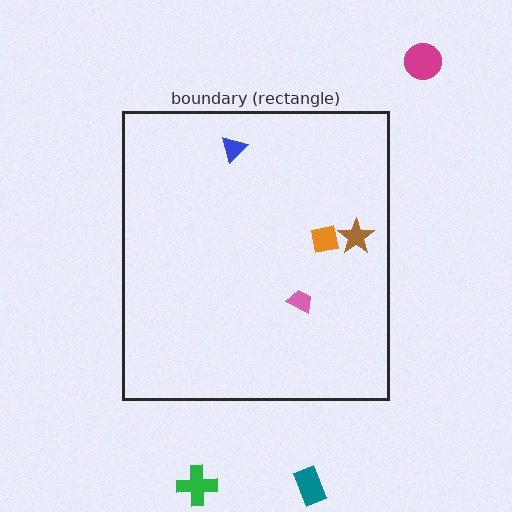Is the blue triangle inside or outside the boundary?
Inside.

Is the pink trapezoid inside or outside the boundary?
Inside.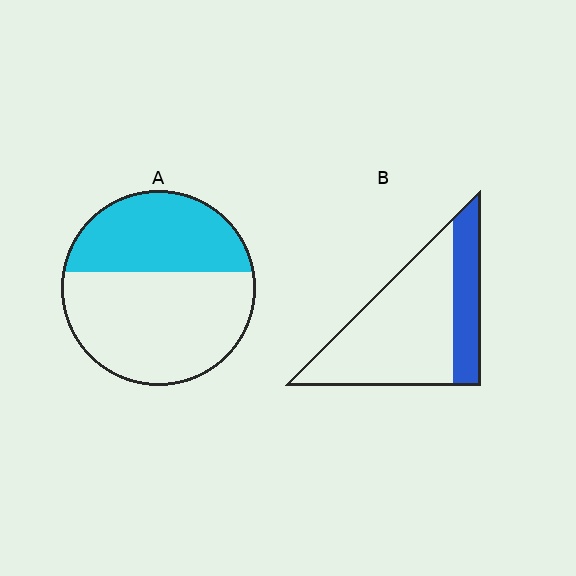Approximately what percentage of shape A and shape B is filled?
A is approximately 40% and B is approximately 25%.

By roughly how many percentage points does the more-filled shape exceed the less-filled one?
By roughly 15 percentage points (A over B).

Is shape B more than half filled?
No.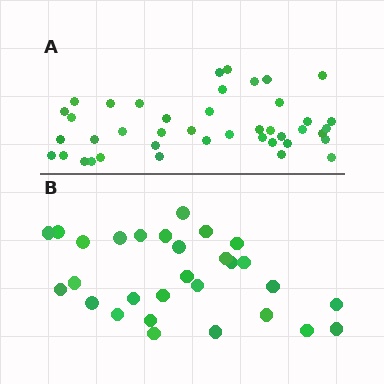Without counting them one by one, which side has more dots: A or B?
Region A (the top region) has more dots.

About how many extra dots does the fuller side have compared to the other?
Region A has approximately 15 more dots than region B.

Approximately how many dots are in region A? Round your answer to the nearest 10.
About 40 dots. (The exact count is 42, which rounds to 40.)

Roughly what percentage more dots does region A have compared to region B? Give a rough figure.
About 45% more.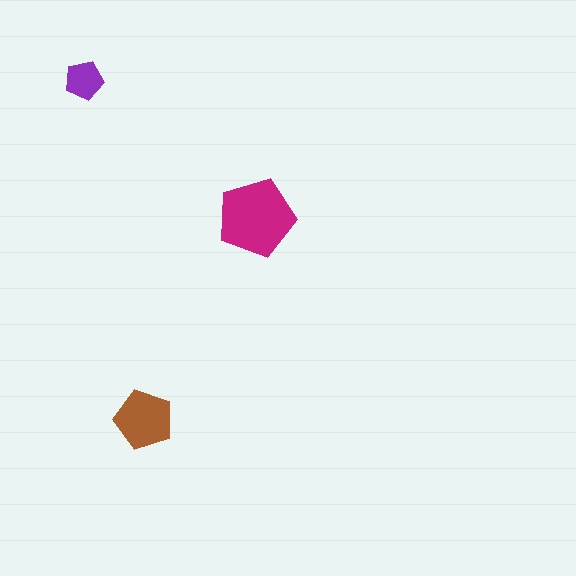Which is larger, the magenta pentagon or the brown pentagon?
The magenta one.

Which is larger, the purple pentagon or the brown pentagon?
The brown one.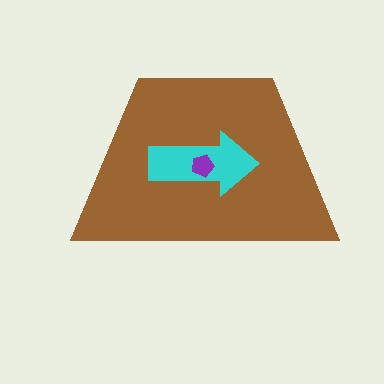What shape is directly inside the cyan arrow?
The purple pentagon.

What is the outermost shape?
The brown trapezoid.